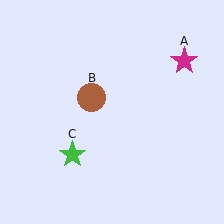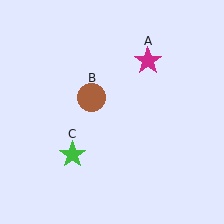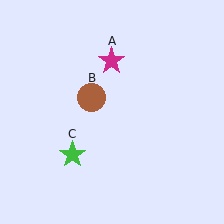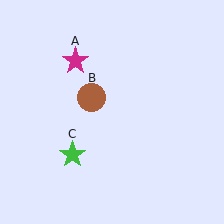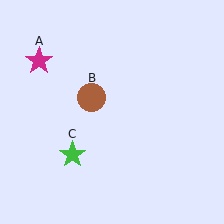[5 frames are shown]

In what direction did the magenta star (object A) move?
The magenta star (object A) moved left.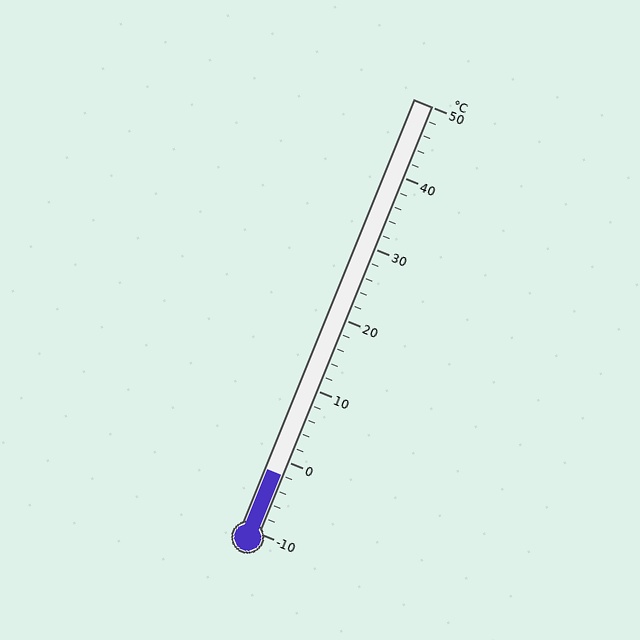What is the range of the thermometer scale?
The thermometer scale ranges from -10°C to 50°C.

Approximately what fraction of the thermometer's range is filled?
The thermometer is filled to approximately 15% of its range.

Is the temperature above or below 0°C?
The temperature is below 0°C.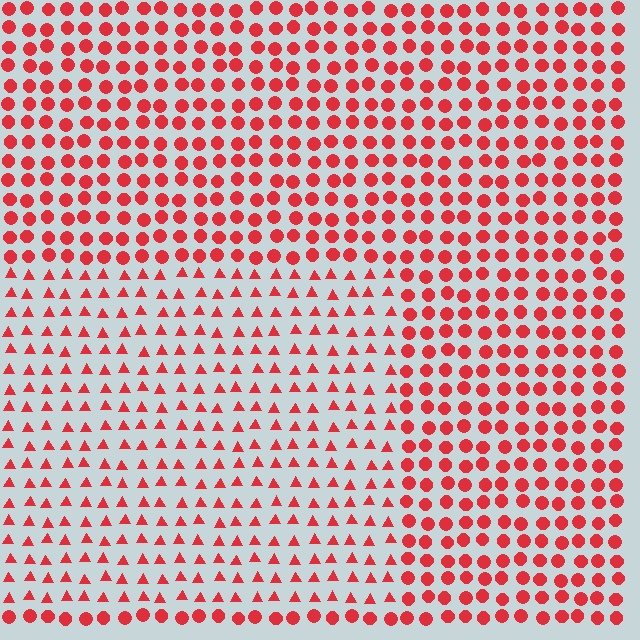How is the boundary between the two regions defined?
The boundary is defined by a change in element shape: triangles inside vs. circles outside. All elements share the same color and spacing.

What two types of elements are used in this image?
The image uses triangles inside the rectangle region and circles outside it.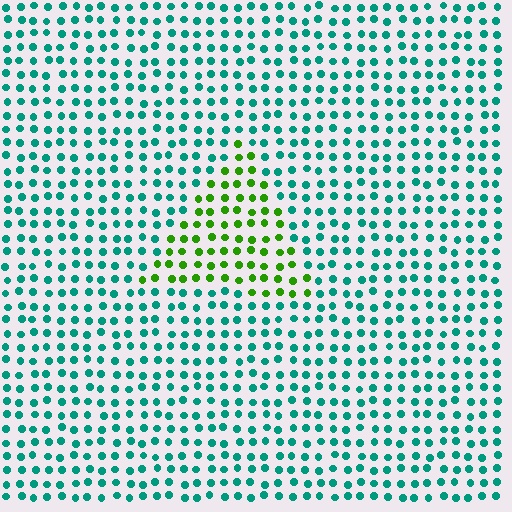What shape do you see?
I see a triangle.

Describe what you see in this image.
The image is filled with small teal elements in a uniform arrangement. A triangle-shaped region is visible where the elements are tinted to a slightly different hue, forming a subtle color boundary.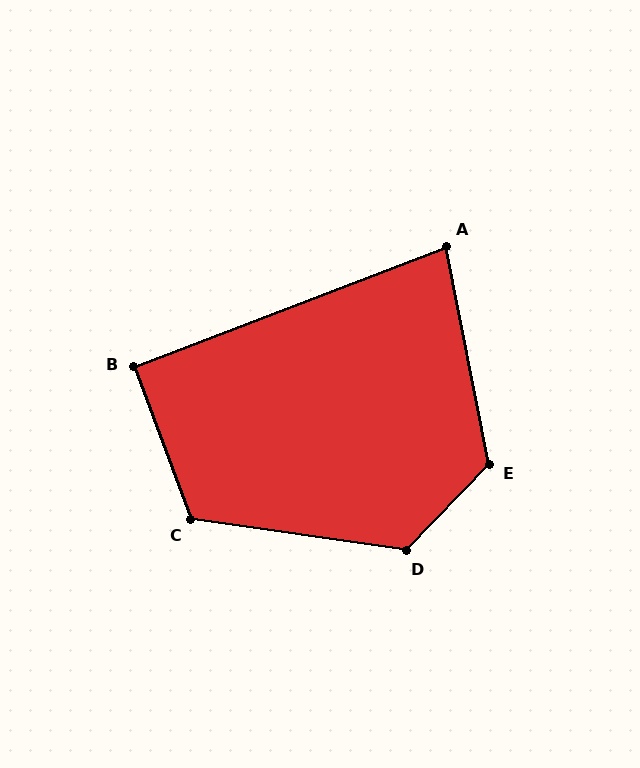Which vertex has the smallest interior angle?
A, at approximately 80 degrees.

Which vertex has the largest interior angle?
D, at approximately 126 degrees.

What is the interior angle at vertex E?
Approximately 125 degrees (obtuse).